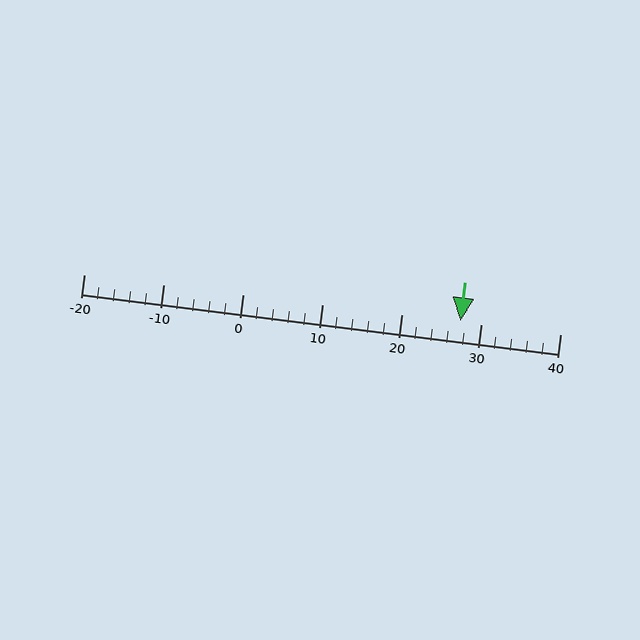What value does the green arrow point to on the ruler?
The green arrow points to approximately 27.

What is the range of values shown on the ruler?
The ruler shows values from -20 to 40.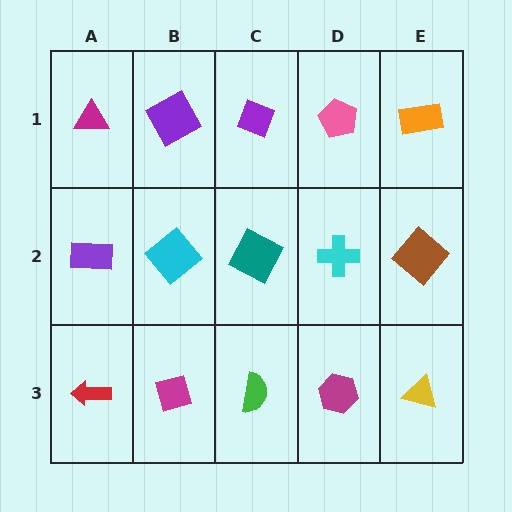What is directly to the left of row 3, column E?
A magenta hexagon.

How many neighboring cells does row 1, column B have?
3.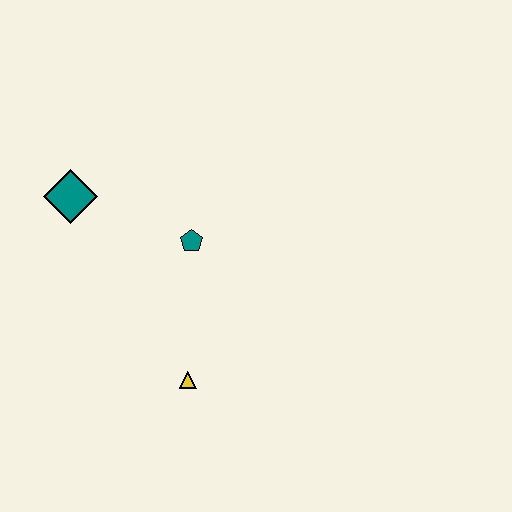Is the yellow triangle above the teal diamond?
No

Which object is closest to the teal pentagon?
The teal diamond is closest to the teal pentagon.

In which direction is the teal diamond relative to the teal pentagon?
The teal diamond is to the left of the teal pentagon.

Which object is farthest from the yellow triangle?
The teal diamond is farthest from the yellow triangle.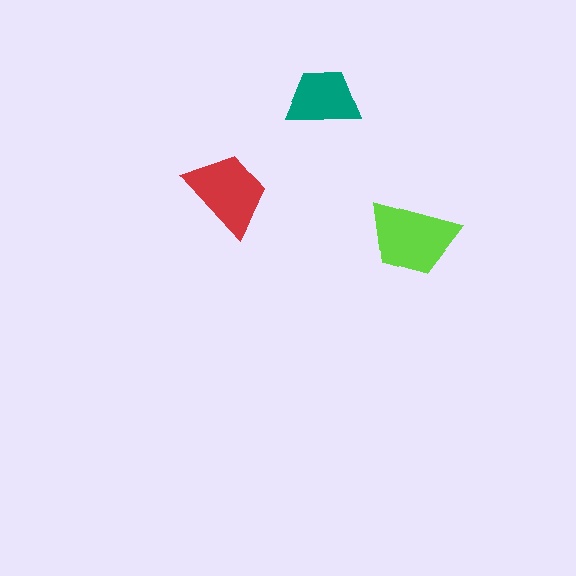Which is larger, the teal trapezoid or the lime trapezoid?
The lime one.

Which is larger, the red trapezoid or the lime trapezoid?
The lime one.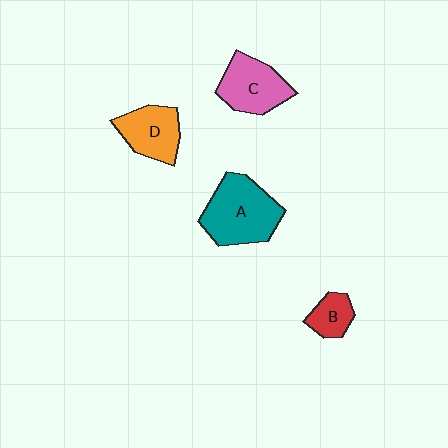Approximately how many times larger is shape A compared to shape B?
Approximately 2.6 times.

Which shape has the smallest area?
Shape B (red).